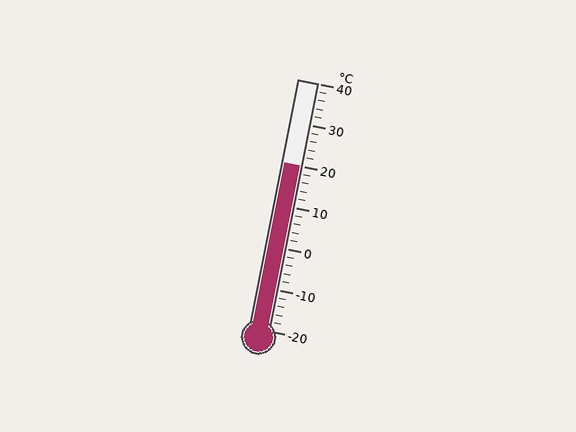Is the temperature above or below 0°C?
The temperature is above 0°C.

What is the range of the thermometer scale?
The thermometer scale ranges from -20°C to 40°C.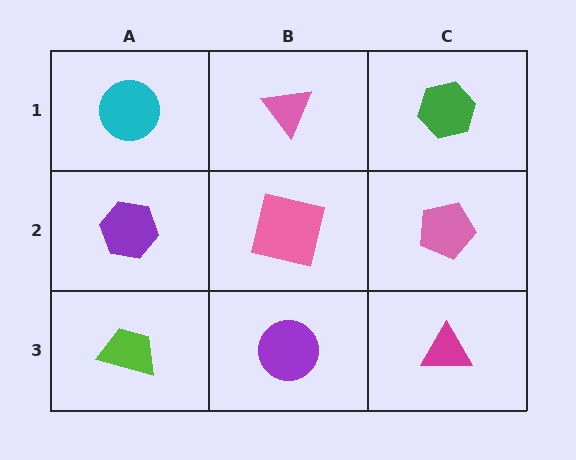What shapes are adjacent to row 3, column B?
A pink square (row 2, column B), a lime trapezoid (row 3, column A), a magenta triangle (row 3, column C).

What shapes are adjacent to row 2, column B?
A pink triangle (row 1, column B), a purple circle (row 3, column B), a purple hexagon (row 2, column A), a pink pentagon (row 2, column C).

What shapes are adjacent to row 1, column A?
A purple hexagon (row 2, column A), a pink triangle (row 1, column B).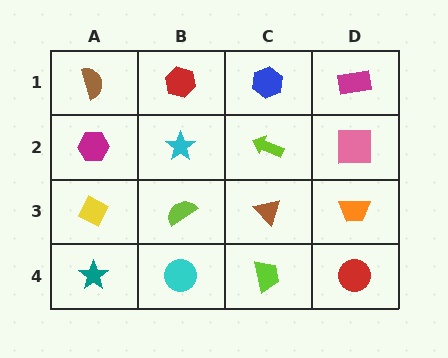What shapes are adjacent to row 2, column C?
A blue hexagon (row 1, column C), a brown triangle (row 3, column C), a cyan star (row 2, column B), a pink square (row 2, column D).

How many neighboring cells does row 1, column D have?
2.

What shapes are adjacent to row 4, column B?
A lime semicircle (row 3, column B), a teal star (row 4, column A), a lime trapezoid (row 4, column C).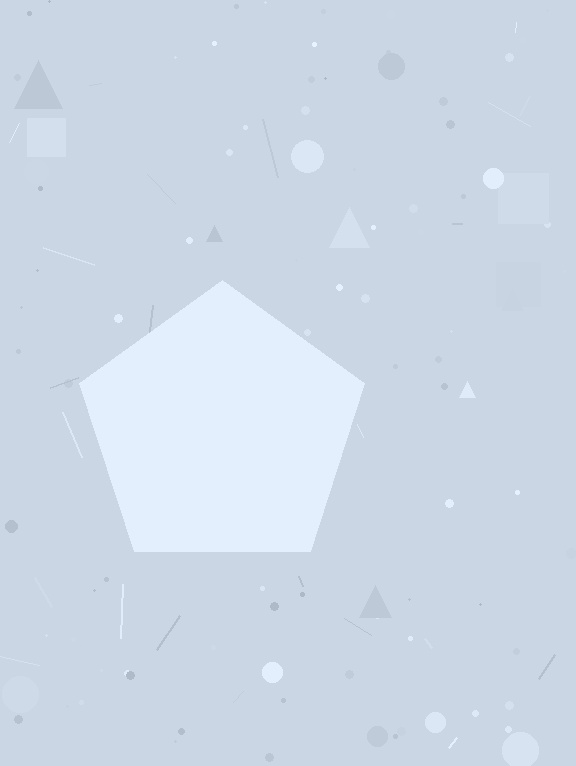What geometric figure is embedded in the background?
A pentagon is embedded in the background.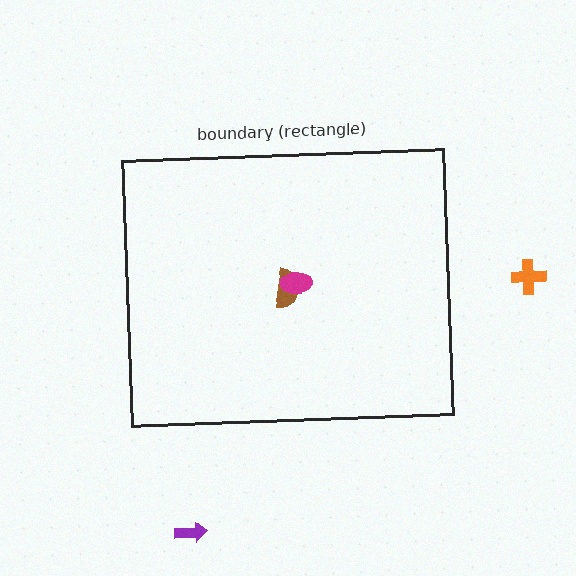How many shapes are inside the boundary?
2 inside, 2 outside.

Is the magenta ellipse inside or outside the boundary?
Inside.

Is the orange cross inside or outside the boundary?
Outside.